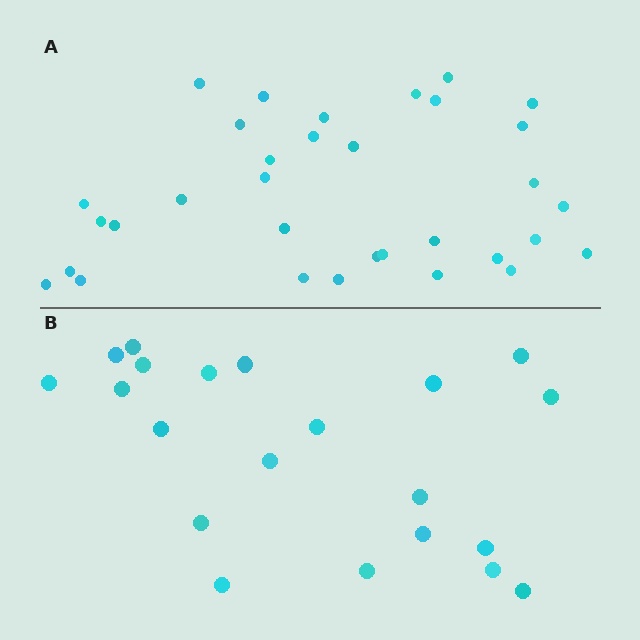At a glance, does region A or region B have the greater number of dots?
Region A (the top region) has more dots.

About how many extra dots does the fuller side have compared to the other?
Region A has roughly 12 or so more dots than region B.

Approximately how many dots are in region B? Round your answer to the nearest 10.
About 20 dots. (The exact count is 21, which rounds to 20.)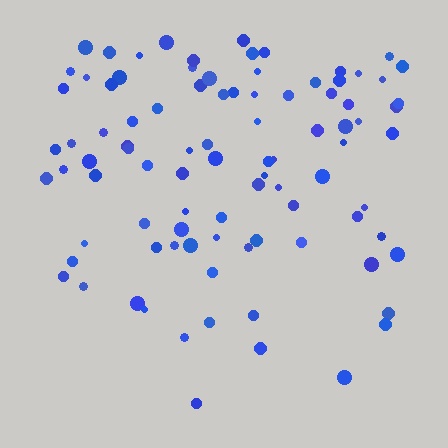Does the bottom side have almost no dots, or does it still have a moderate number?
Still a moderate number, just noticeably fewer than the top.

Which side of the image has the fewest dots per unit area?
The bottom.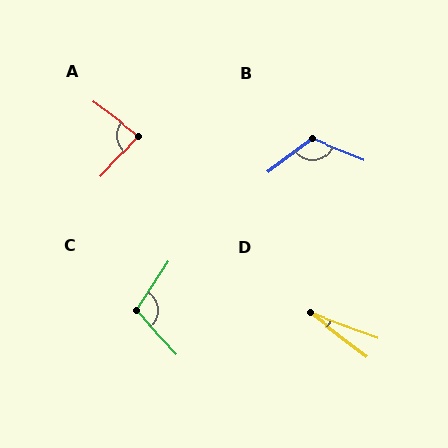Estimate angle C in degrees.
Approximately 104 degrees.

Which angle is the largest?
B, at approximately 121 degrees.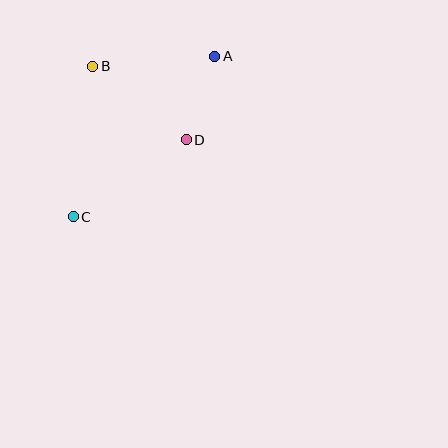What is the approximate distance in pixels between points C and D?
The distance between C and D is approximately 137 pixels.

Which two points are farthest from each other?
Points A and C are farthest from each other.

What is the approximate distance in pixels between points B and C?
The distance between B and C is approximately 152 pixels.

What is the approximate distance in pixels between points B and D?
The distance between B and D is approximately 119 pixels.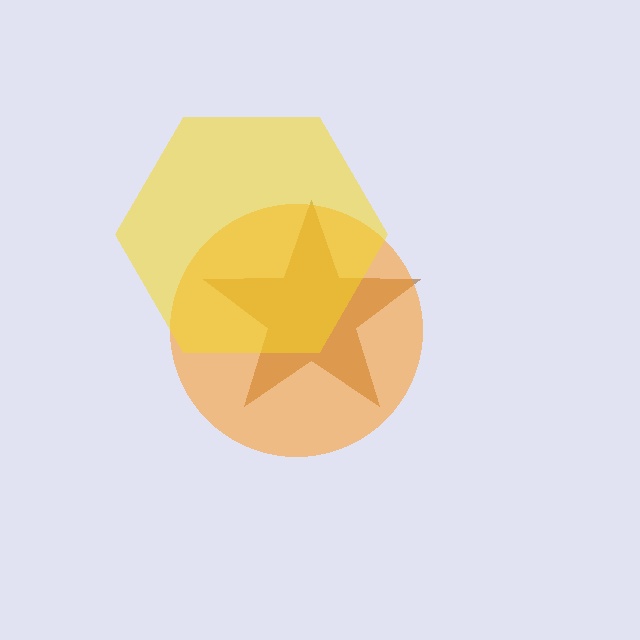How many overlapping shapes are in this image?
There are 3 overlapping shapes in the image.